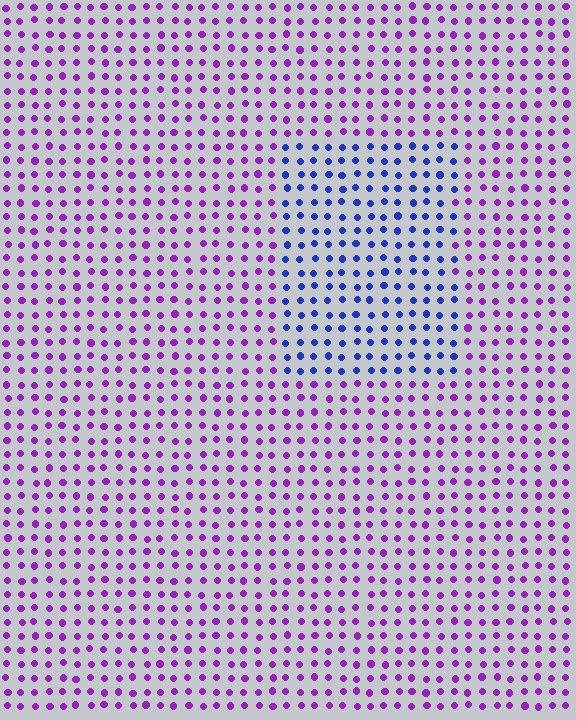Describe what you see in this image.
The image is filled with small purple elements in a uniform arrangement. A rectangle-shaped region is visible where the elements are tinted to a slightly different hue, forming a subtle color boundary.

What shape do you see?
I see a rectangle.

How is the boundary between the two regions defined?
The boundary is defined purely by a slight shift in hue (about 55 degrees). Spacing, size, and orientation are identical on both sides.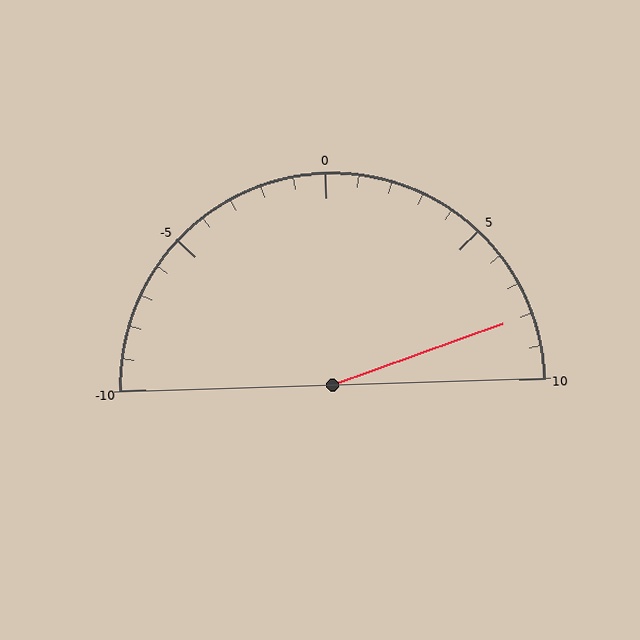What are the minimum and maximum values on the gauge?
The gauge ranges from -10 to 10.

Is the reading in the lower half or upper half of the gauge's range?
The reading is in the upper half of the range (-10 to 10).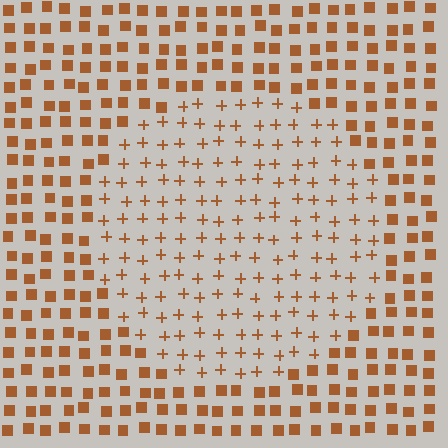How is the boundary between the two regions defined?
The boundary is defined by a change in element shape: plus signs inside vs. squares outside. All elements share the same color and spacing.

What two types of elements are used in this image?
The image uses plus signs inside the circle region and squares outside it.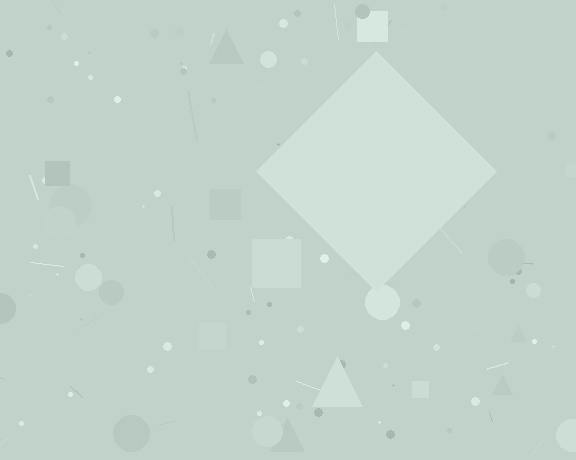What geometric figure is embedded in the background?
A diamond is embedded in the background.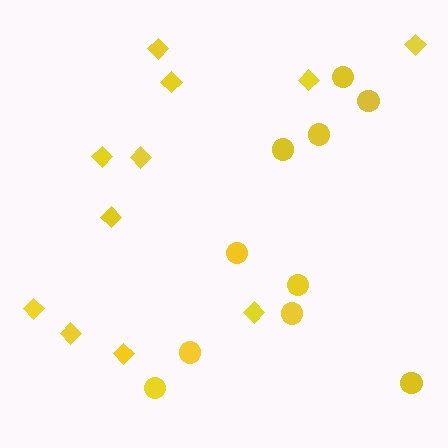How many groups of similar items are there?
There are 2 groups: one group of diamonds (11) and one group of circles (10).